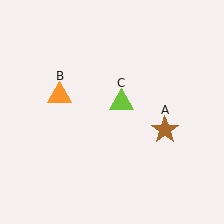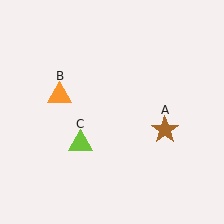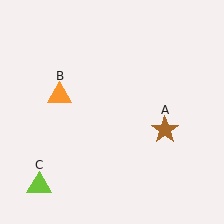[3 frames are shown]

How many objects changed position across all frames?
1 object changed position: lime triangle (object C).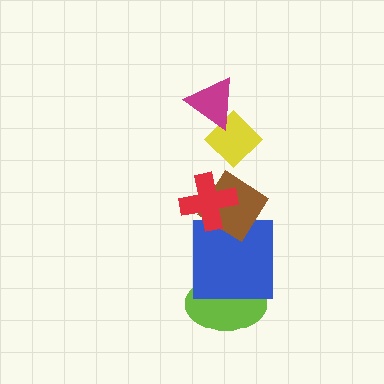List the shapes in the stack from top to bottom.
From top to bottom: the magenta triangle, the yellow diamond, the red cross, the brown diamond, the blue square, the lime ellipse.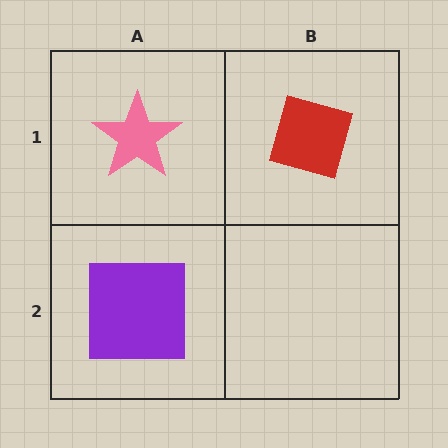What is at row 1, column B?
A red diamond.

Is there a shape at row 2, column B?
No, that cell is empty.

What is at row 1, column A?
A pink star.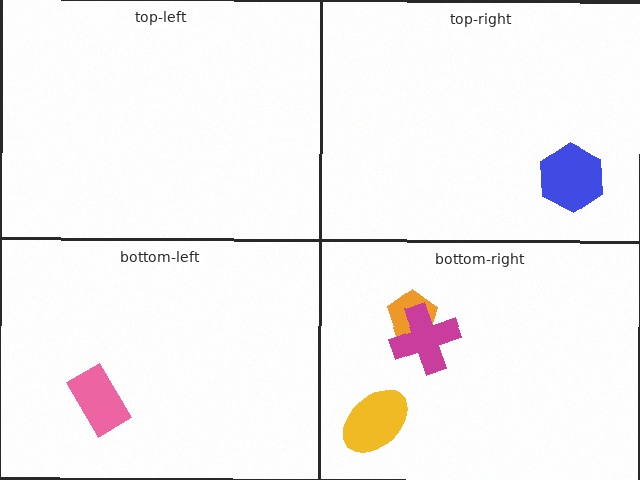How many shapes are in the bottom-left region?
1.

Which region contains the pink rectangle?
The bottom-left region.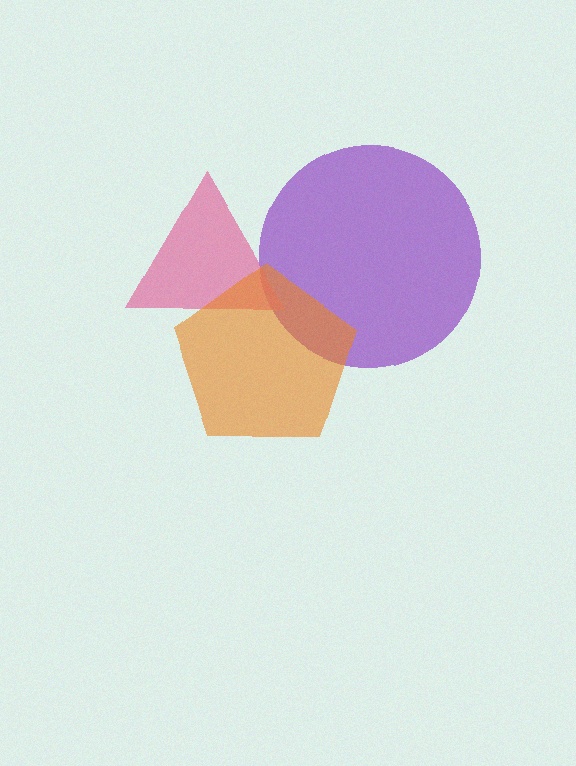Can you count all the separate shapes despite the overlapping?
Yes, there are 3 separate shapes.